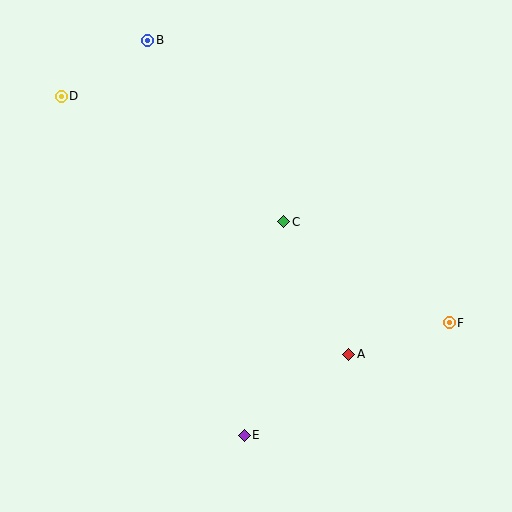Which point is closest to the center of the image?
Point C at (284, 222) is closest to the center.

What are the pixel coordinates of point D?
Point D is at (61, 96).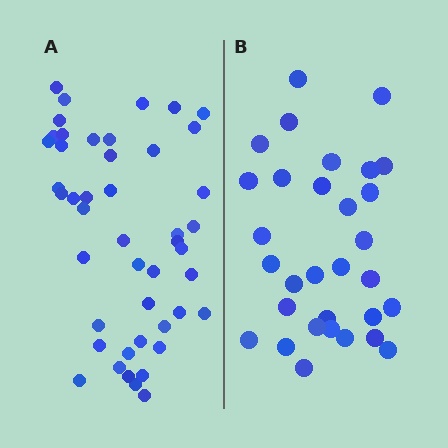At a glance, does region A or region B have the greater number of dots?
Region A (the left region) has more dots.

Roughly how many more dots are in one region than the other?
Region A has approximately 15 more dots than region B.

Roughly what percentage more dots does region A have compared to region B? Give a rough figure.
About 50% more.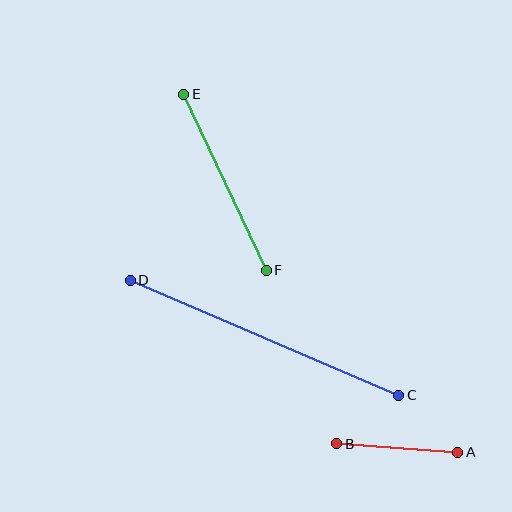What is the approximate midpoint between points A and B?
The midpoint is at approximately (397, 448) pixels.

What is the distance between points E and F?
The distance is approximately 194 pixels.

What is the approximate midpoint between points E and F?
The midpoint is at approximately (225, 182) pixels.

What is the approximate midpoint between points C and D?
The midpoint is at approximately (264, 338) pixels.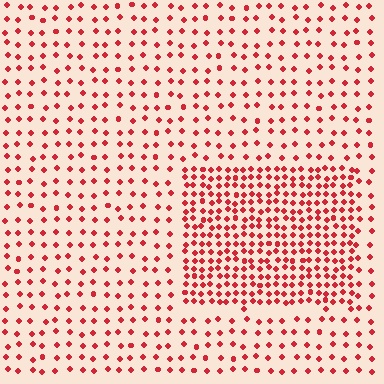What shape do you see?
I see a rectangle.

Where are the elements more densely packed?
The elements are more densely packed inside the rectangle boundary.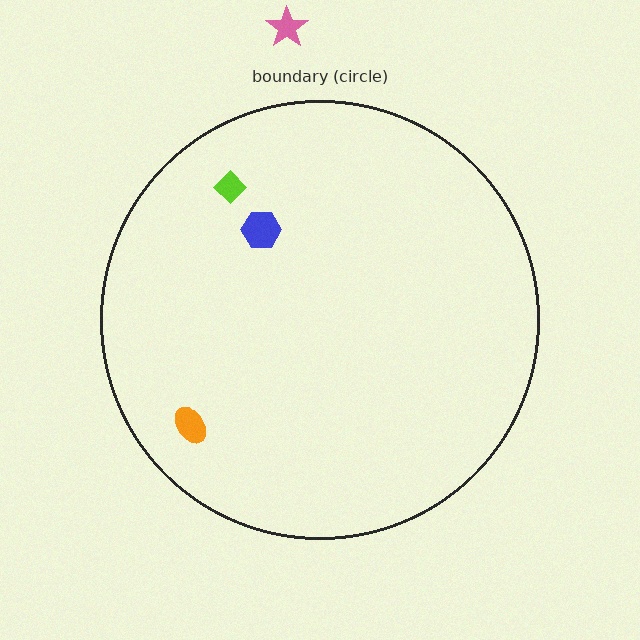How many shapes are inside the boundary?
3 inside, 1 outside.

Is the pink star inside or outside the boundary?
Outside.